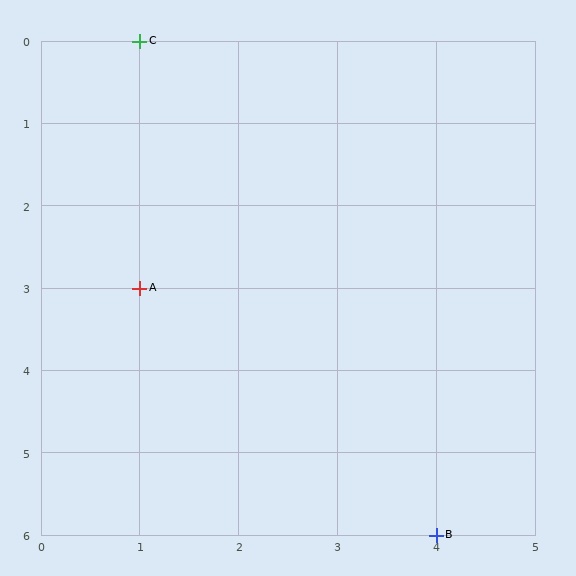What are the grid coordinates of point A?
Point A is at grid coordinates (1, 3).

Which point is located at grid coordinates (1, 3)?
Point A is at (1, 3).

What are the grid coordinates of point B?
Point B is at grid coordinates (4, 6).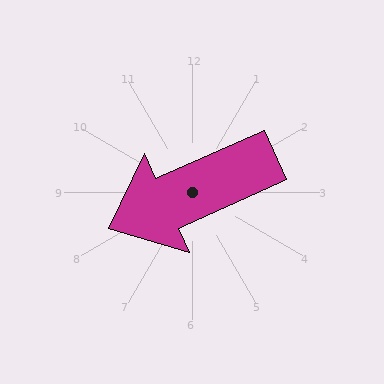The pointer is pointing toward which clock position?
Roughly 8 o'clock.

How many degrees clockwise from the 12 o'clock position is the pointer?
Approximately 246 degrees.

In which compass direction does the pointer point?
Southwest.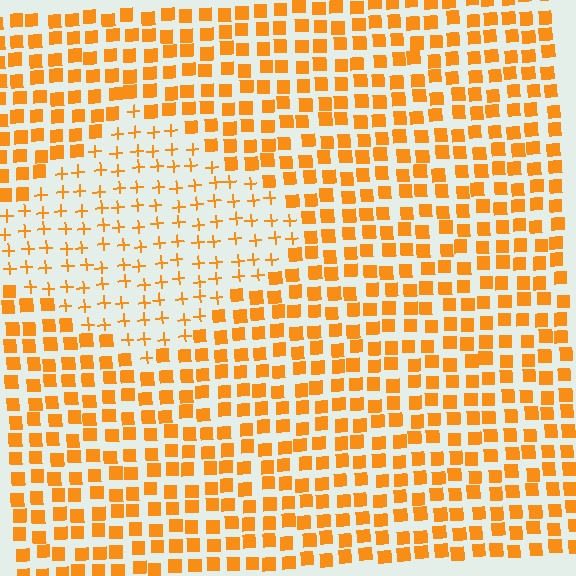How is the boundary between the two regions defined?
The boundary is defined by a change in element shape: plus signs inside vs. squares outside. All elements share the same color and spacing.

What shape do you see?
I see a diamond.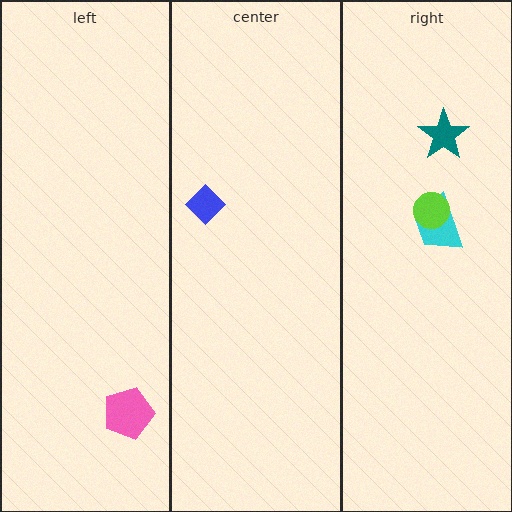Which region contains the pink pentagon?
The left region.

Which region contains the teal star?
The right region.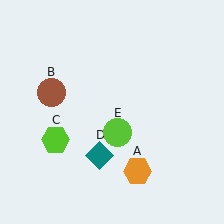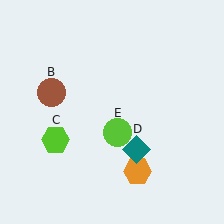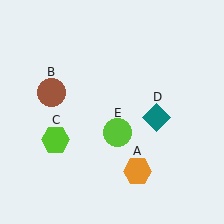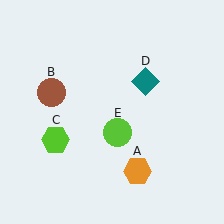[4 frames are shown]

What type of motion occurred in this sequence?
The teal diamond (object D) rotated counterclockwise around the center of the scene.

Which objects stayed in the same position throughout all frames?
Orange hexagon (object A) and brown circle (object B) and lime hexagon (object C) and lime circle (object E) remained stationary.